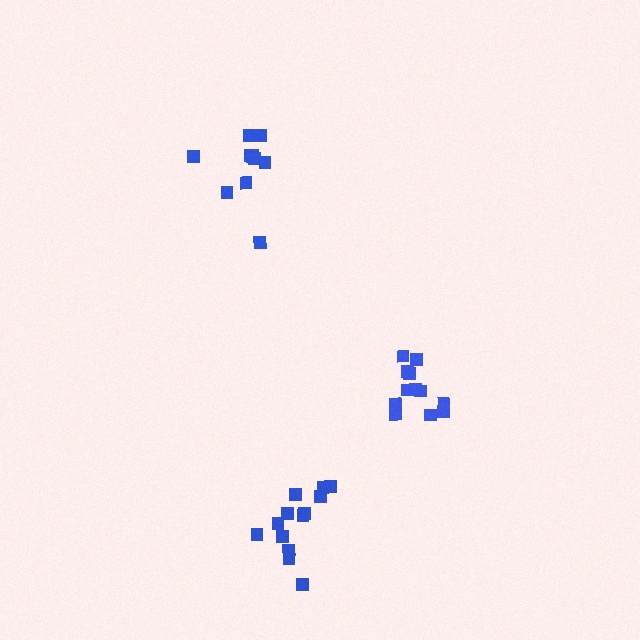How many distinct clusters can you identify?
There are 3 distinct clusters.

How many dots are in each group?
Group 1: 12 dots, Group 2: 13 dots, Group 3: 11 dots (36 total).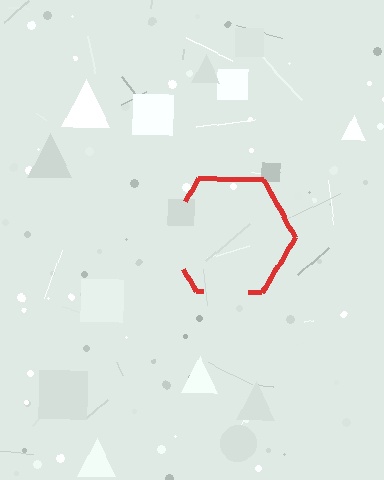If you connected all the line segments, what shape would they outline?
They would outline a hexagon.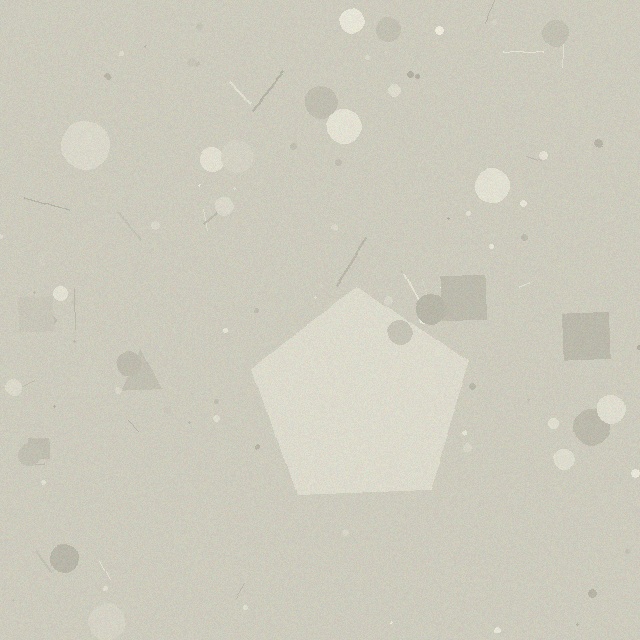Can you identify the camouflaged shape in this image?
The camouflaged shape is a pentagon.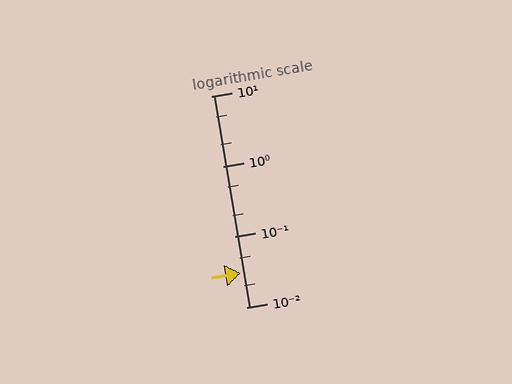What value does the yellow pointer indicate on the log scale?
The pointer indicates approximately 0.03.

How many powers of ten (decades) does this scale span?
The scale spans 3 decades, from 0.01 to 10.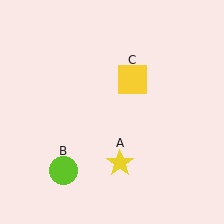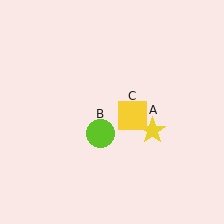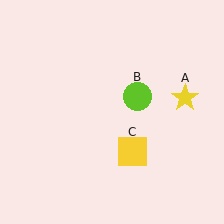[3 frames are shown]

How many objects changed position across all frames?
3 objects changed position: yellow star (object A), lime circle (object B), yellow square (object C).